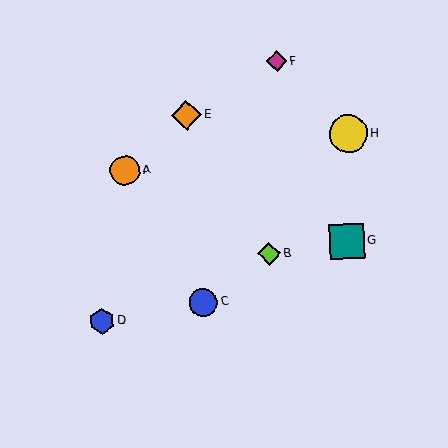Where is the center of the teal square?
The center of the teal square is at (347, 241).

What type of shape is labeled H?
Shape H is a yellow circle.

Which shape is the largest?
The yellow circle (labeled H) is the largest.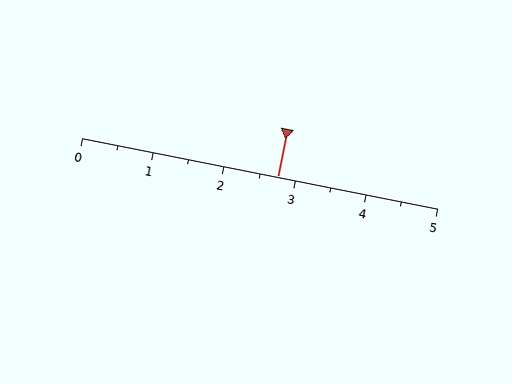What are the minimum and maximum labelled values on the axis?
The axis runs from 0 to 5.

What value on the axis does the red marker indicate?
The marker indicates approximately 2.8.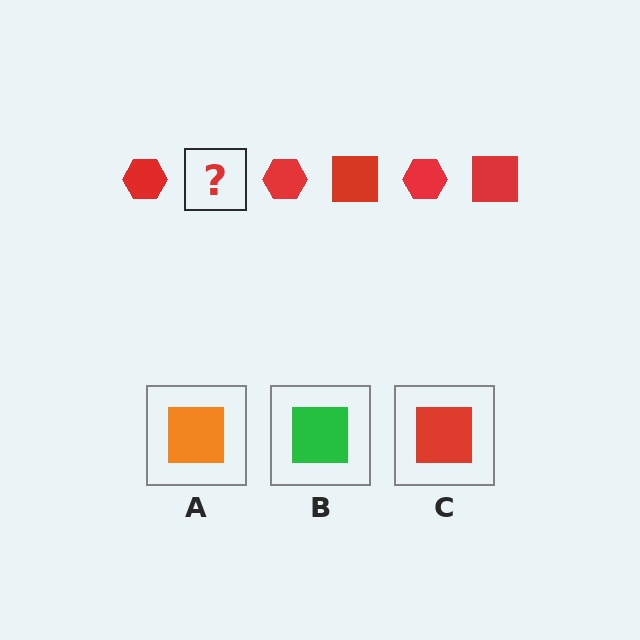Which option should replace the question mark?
Option C.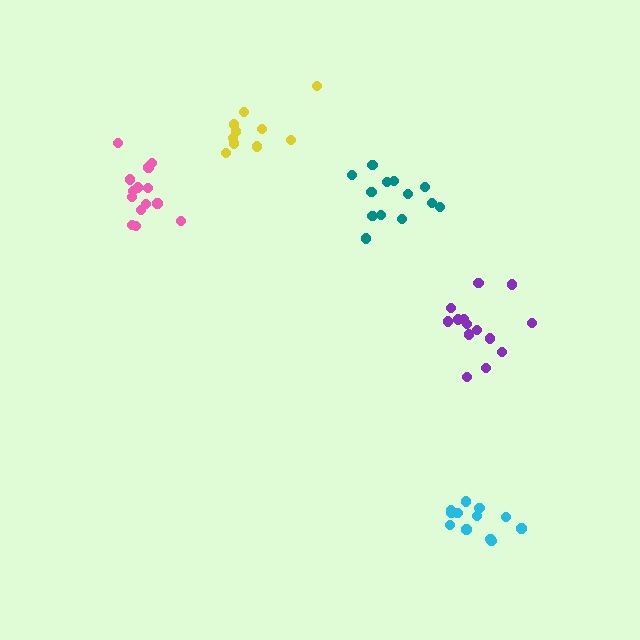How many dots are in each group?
Group 1: 14 dots, Group 2: 10 dots, Group 3: 12 dots, Group 4: 14 dots, Group 5: 14 dots (64 total).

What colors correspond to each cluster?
The clusters are colored: purple, yellow, cyan, pink, teal.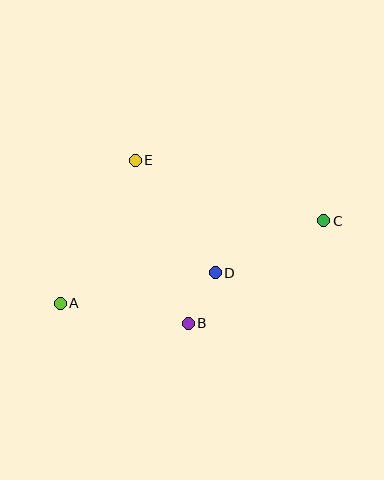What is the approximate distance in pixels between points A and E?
The distance between A and E is approximately 161 pixels.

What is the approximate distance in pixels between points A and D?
The distance between A and D is approximately 158 pixels.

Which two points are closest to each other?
Points B and D are closest to each other.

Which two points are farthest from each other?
Points A and C are farthest from each other.